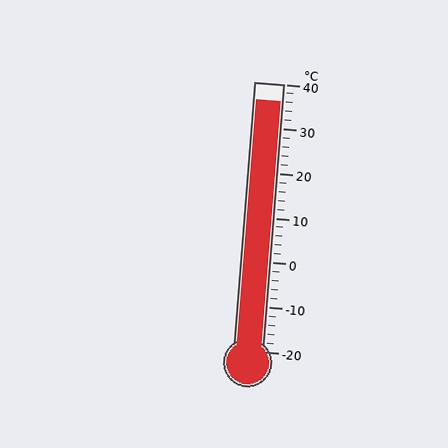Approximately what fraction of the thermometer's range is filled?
The thermometer is filled to approximately 95% of its range.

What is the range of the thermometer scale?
The thermometer scale ranges from -20°C to 40°C.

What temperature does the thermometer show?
The thermometer shows approximately 36°C.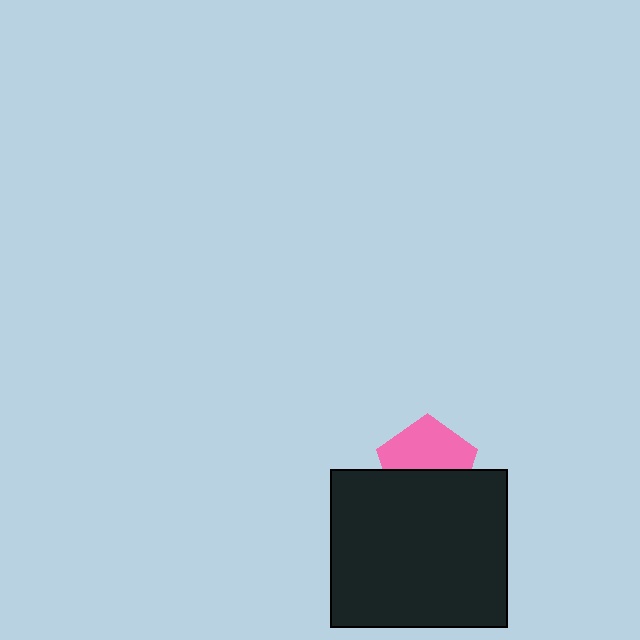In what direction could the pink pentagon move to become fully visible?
The pink pentagon could move up. That would shift it out from behind the black rectangle entirely.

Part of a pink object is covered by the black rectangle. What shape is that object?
It is a pentagon.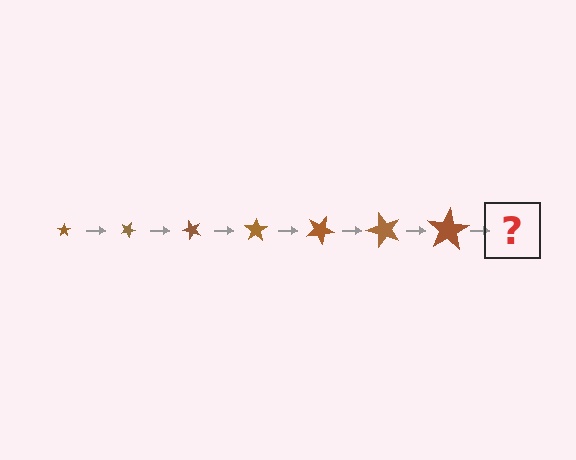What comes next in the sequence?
The next element should be a star, larger than the previous one and rotated 175 degrees from the start.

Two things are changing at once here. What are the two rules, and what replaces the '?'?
The two rules are that the star grows larger each step and it rotates 25 degrees each step. The '?' should be a star, larger than the previous one and rotated 175 degrees from the start.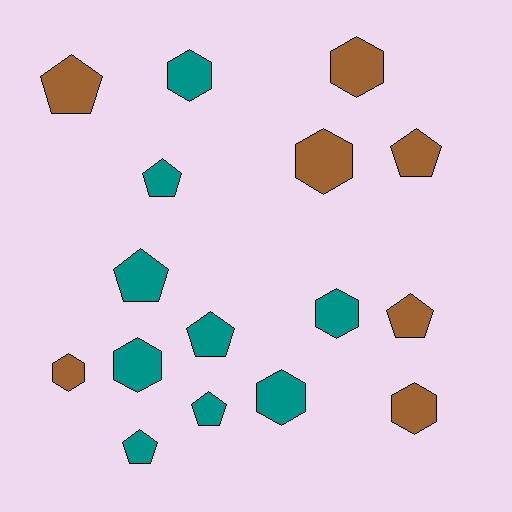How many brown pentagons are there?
There are 3 brown pentagons.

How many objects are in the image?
There are 16 objects.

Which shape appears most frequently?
Hexagon, with 8 objects.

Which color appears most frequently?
Teal, with 9 objects.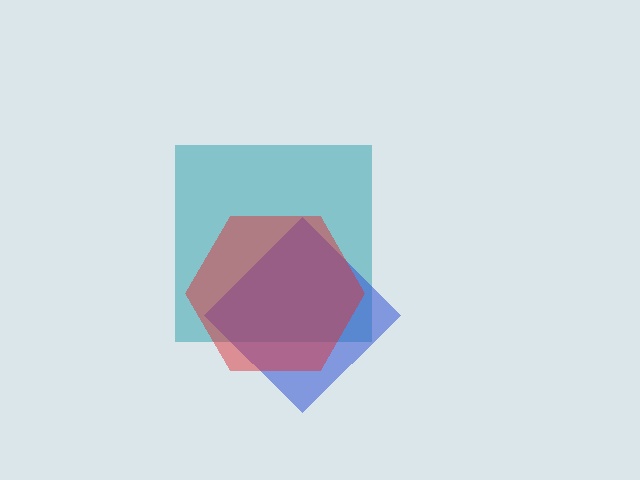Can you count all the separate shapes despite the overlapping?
Yes, there are 3 separate shapes.